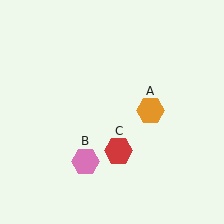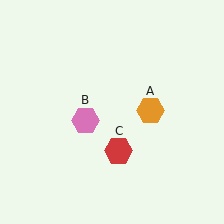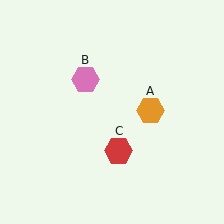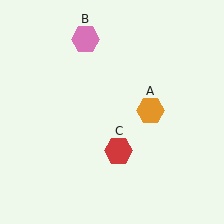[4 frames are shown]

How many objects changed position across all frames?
1 object changed position: pink hexagon (object B).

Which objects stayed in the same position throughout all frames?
Orange hexagon (object A) and red hexagon (object C) remained stationary.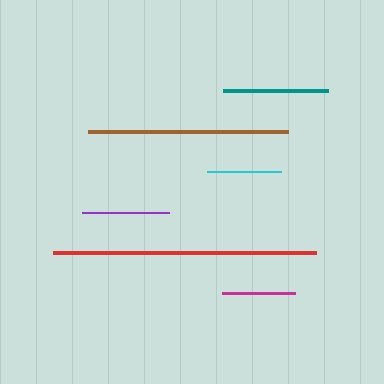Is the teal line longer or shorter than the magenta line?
The teal line is longer than the magenta line.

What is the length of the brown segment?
The brown segment is approximately 200 pixels long.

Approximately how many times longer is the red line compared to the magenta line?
The red line is approximately 3.6 times the length of the magenta line.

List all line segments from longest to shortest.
From longest to shortest: red, brown, teal, purple, cyan, magenta.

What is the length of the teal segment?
The teal segment is approximately 105 pixels long.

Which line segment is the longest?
The red line is the longest at approximately 263 pixels.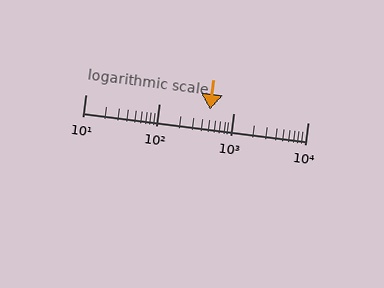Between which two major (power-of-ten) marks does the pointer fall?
The pointer is between 100 and 1000.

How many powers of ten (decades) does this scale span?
The scale spans 3 decades, from 10 to 10000.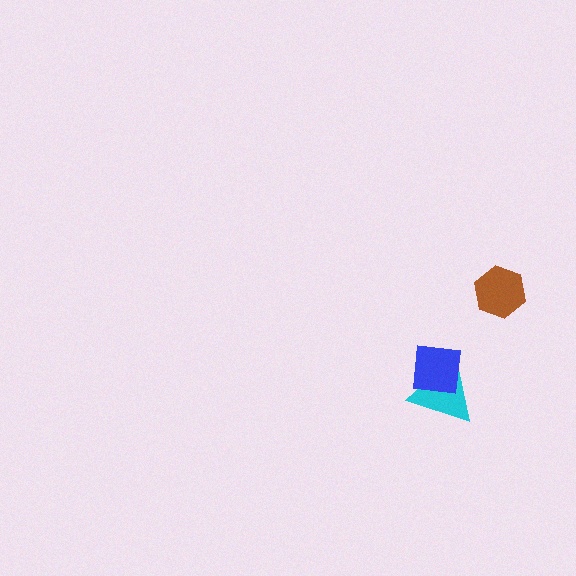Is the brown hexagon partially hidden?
No, no other shape covers it.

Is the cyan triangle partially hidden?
Yes, it is partially covered by another shape.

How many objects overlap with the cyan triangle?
1 object overlaps with the cyan triangle.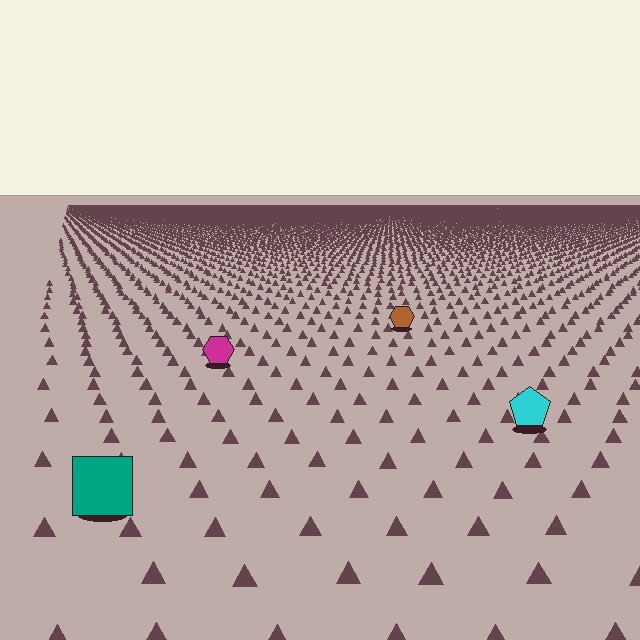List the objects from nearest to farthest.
From nearest to farthest: the teal square, the cyan pentagon, the magenta hexagon, the brown hexagon.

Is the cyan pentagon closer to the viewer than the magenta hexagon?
Yes. The cyan pentagon is closer — you can tell from the texture gradient: the ground texture is coarser near it.